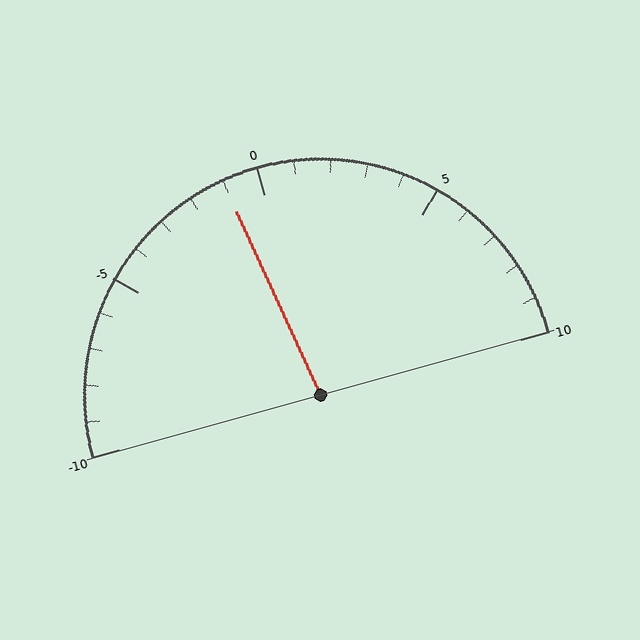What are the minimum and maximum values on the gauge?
The gauge ranges from -10 to 10.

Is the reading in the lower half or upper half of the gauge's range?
The reading is in the lower half of the range (-10 to 10).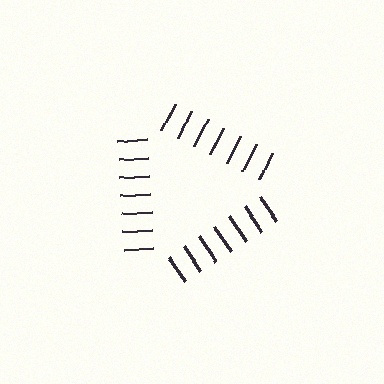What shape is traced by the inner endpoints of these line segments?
An illusory triangle — the line segments terminate on its edges but no continuous stroke is drawn.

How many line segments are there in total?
21 — 7 along each of the 3 edges.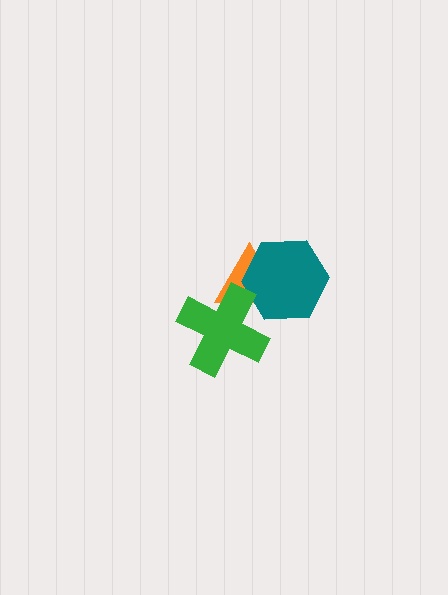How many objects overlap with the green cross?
2 objects overlap with the green cross.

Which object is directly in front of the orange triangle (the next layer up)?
The teal hexagon is directly in front of the orange triangle.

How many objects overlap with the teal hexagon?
2 objects overlap with the teal hexagon.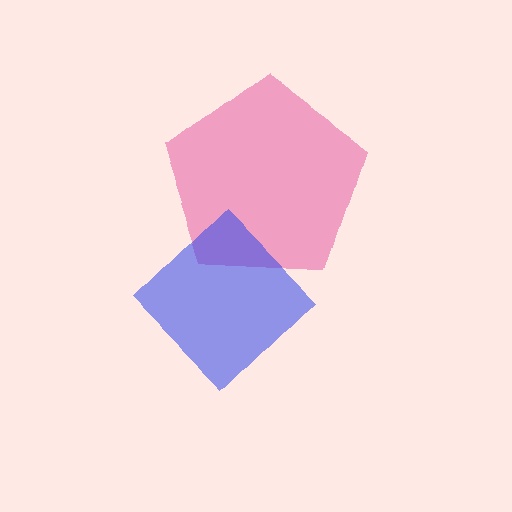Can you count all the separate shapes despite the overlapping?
Yes, there are 2 separate shapes.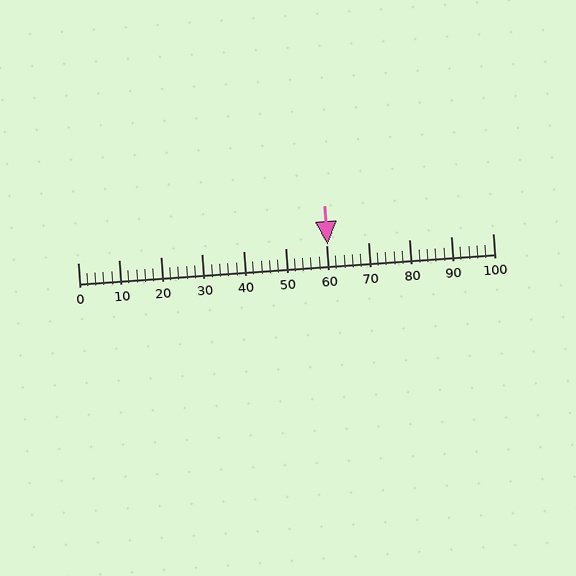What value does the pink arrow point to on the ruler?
The pink arrow points to approximately 60.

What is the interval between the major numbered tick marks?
The major tick marks are spaced 10 units apart.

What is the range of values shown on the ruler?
The ruler shows values from 0 to 100.